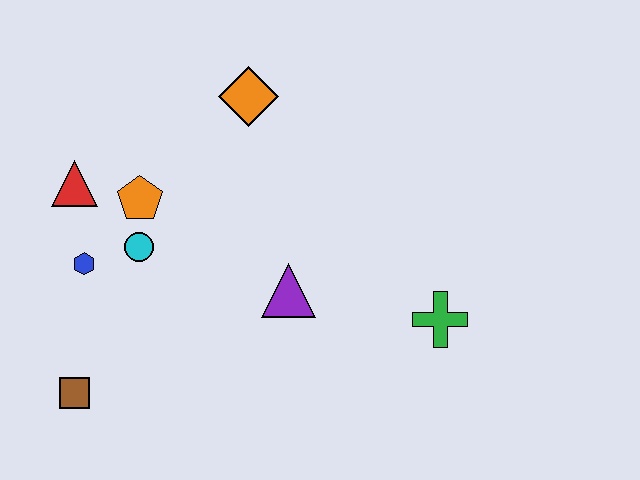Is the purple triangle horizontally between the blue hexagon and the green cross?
Yes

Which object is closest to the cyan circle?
The orange pentagon is closest to the cyan circle.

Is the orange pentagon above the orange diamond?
No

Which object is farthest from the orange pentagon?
The green cross is farthest from the orange pentagon.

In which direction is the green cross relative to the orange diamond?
The green cross is below the orange diamond.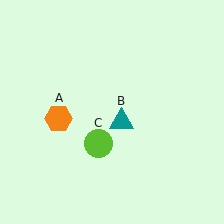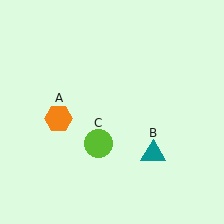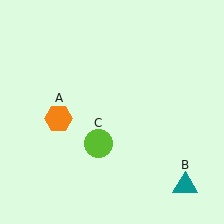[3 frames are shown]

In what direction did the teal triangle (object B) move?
The teal triangle (object B) moved down and to the right.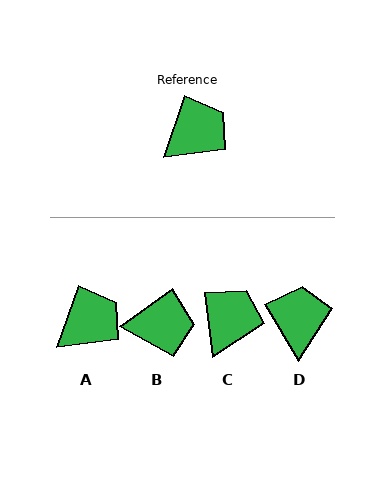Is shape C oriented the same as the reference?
No, it is off by about 26 degrees.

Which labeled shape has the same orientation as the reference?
A.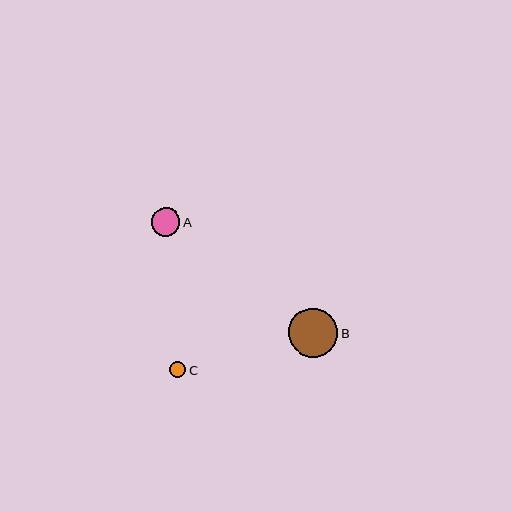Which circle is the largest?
Circle B is the largest with a size of approximately 49 pixels.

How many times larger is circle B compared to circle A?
Circle B is approximately 1.7 times the size of circle A.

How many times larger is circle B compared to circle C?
Circle B is approximately 3.1 times the size of circle C.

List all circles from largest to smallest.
From largest to smallest: B, A, C.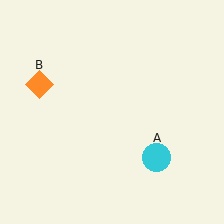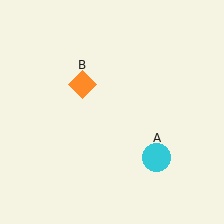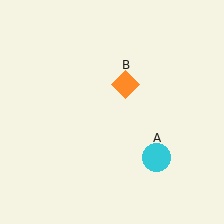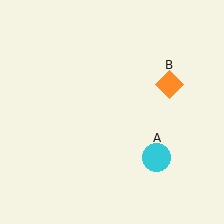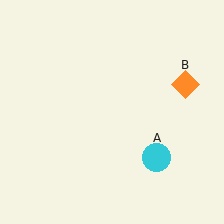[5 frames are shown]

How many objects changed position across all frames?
1 object changed position: orange diamond (object B).